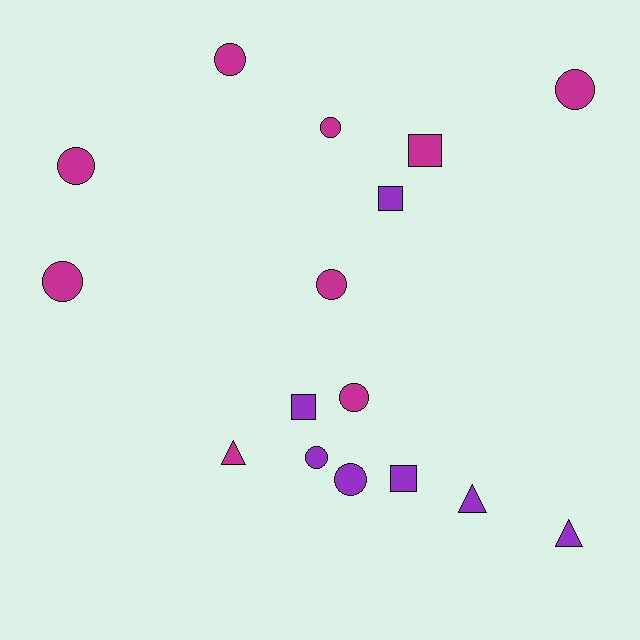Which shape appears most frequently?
Circle, with 9 objects.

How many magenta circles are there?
There are 7 magenta circles.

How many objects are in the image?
There are 16 objects.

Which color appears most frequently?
Magenta, with 9 objects.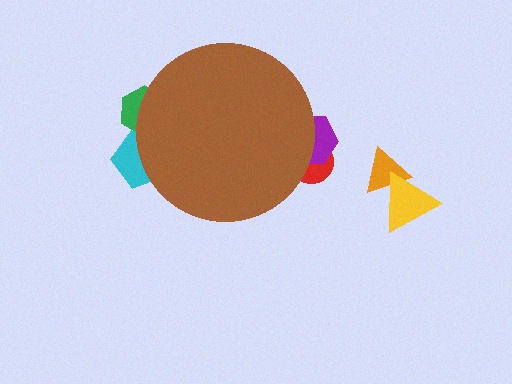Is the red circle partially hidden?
Yes, the red circle is partially hidden behind the brown circle.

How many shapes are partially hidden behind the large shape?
4 shapes are partially hidden.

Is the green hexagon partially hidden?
Yes, the green hexagon is partially hidden behind the brown circle.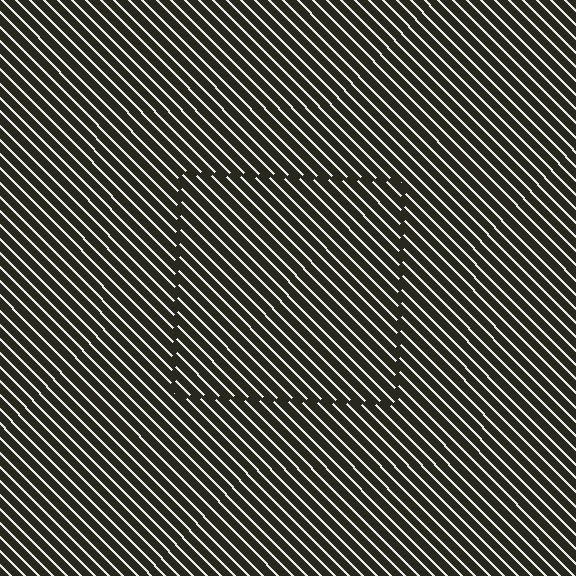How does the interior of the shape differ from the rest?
The interior of the shape contains the same grating, shifted by half a period — the contour is defined by the phase discontinuity where line-ends from the inner and outer gratings abut.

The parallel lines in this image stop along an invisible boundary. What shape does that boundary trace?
An illusory square. The interior of the shape contains the same grating, shifted by half a period — the contour is defined by the phase discontinuity where line-ends from the inner and outer gratings abut.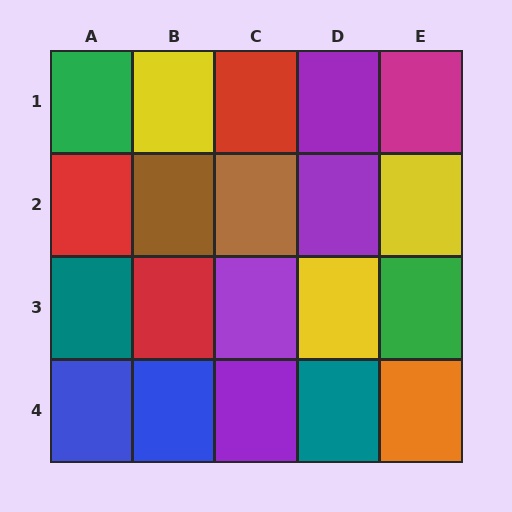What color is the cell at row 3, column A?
Teal.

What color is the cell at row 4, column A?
Blue.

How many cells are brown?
2 cells are brown.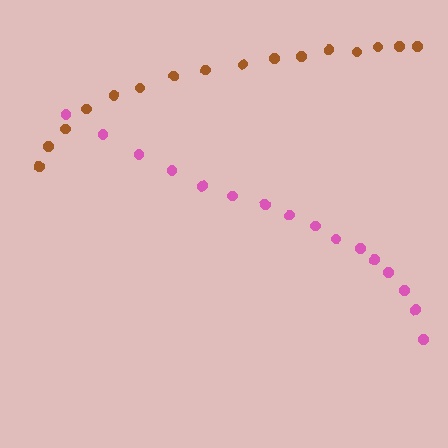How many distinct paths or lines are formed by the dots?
There are 2 distinct paths.